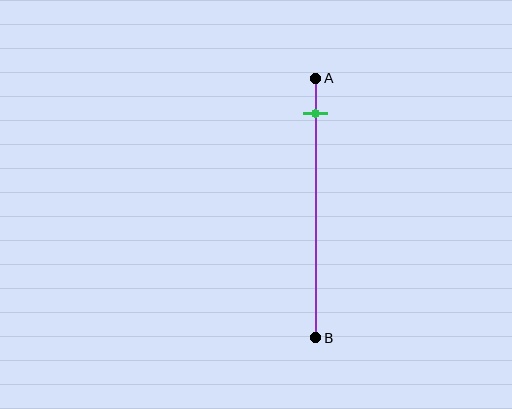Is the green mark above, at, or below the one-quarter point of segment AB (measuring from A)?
The green mark is above the one-quarter point of segment AB.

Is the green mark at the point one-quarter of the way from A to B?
No, the mark is at about 15% from A, not at the 25% one-quarter point.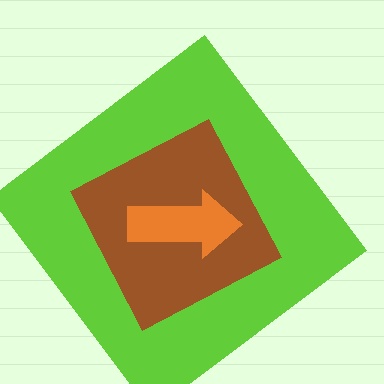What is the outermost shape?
The lime diamond.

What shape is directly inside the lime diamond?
The brown diamond.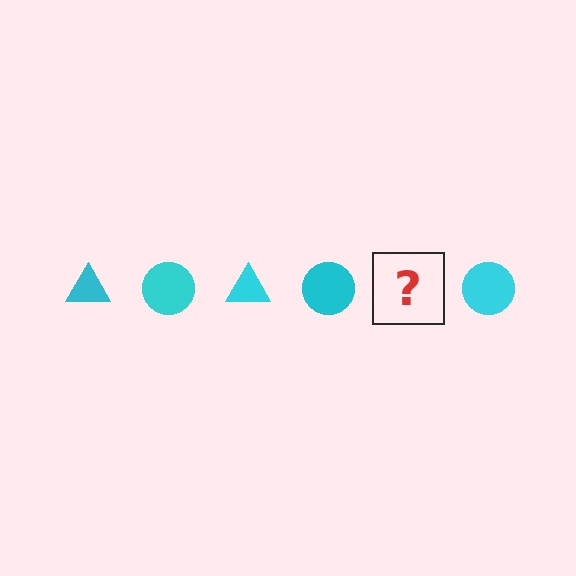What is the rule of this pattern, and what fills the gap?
The rule is that the pattern cycles through triangle, circle shapes in cyan. The gap should be filled with a cyan triangle.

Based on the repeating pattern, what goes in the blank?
The blank should be a cyan triangle.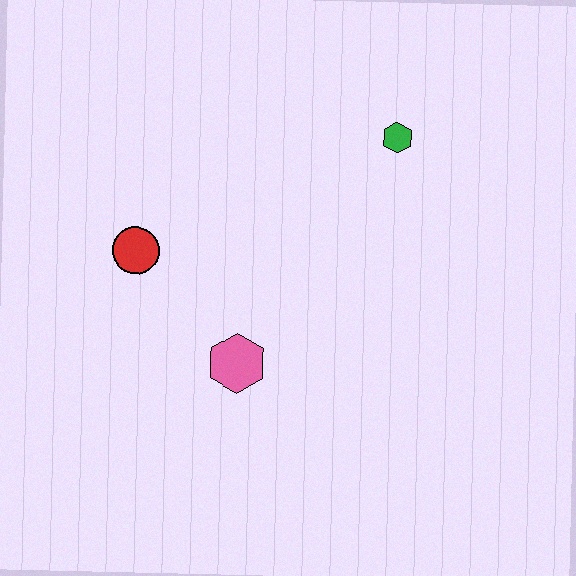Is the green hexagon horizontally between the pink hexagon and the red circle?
No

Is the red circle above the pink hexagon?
Yes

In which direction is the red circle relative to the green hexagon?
The red circle is to the left of the green hexagon.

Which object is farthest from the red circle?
The green hexagon is farthest from the red circle.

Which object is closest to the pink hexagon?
The red circle is closest to the pink hexagon.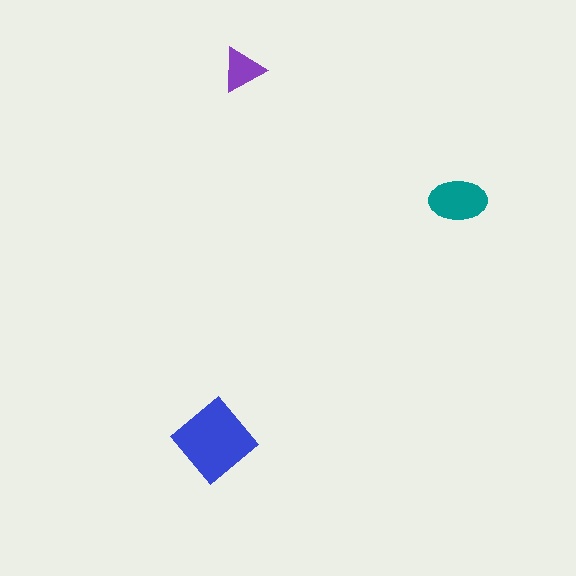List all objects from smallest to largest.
The purple triangle, the teal ellipse, the blue diamond.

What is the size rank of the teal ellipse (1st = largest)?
2nd.